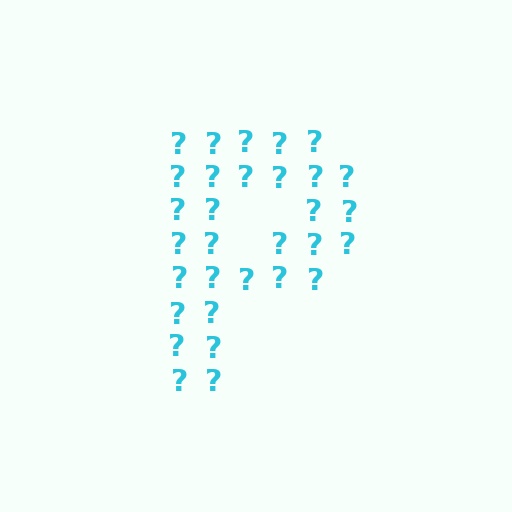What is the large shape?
The large shape is the letter P.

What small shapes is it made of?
It is made of small question marks.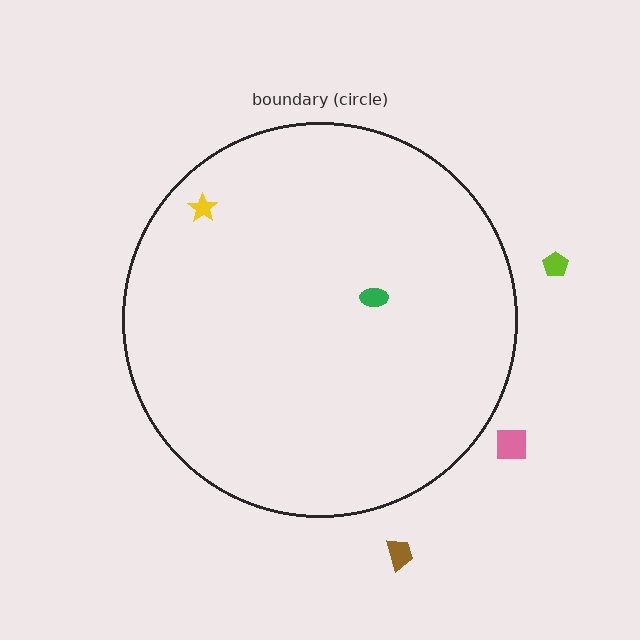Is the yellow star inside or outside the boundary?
Inside.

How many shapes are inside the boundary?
2 inside, 3 outside.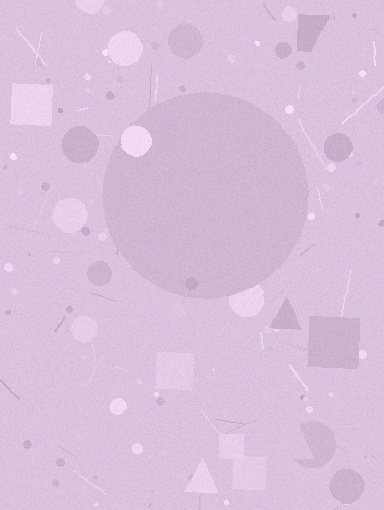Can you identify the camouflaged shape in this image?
The camouflaged shape is a circle.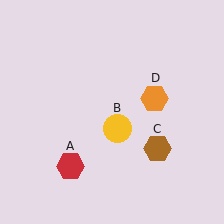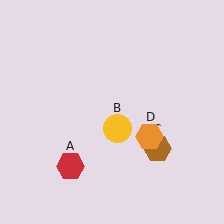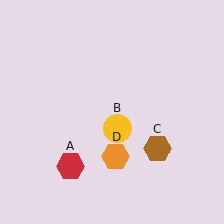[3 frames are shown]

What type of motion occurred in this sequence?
The orange hexagon (object D) rotated clockwise around the center of the scene.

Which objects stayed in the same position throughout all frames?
Red hexagon (object A) and yellow circle (object B) and brown hexagon (object C) remained stationary.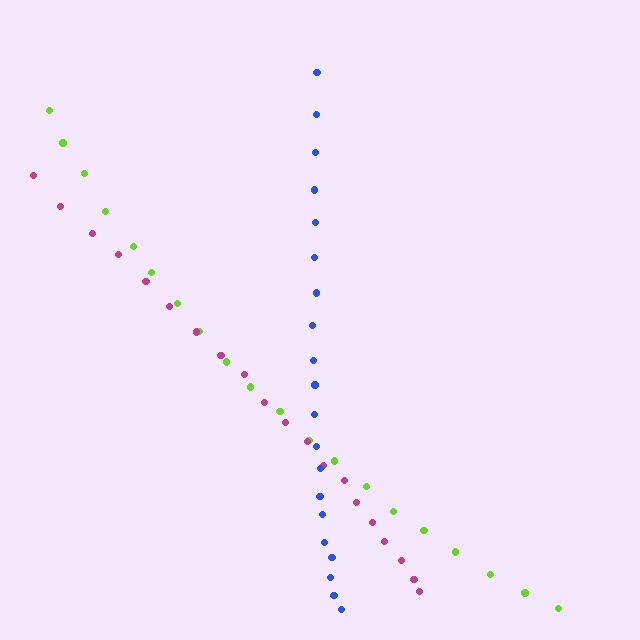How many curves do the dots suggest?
There are 3 distinct paths.